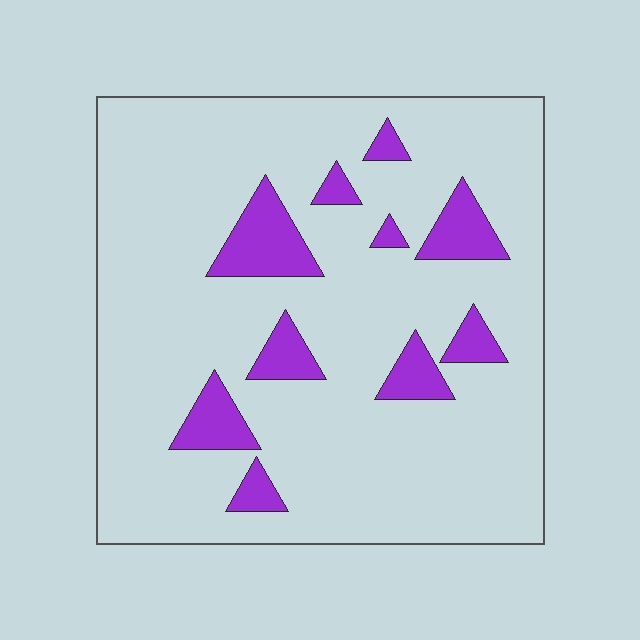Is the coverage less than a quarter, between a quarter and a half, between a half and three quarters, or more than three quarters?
Less than a quarter.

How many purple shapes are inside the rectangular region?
10.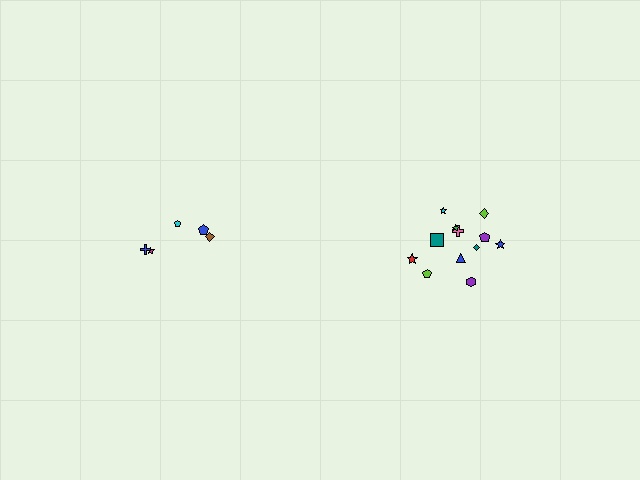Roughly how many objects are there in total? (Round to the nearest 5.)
Roughly 15 objects in total.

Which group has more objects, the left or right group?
The right group.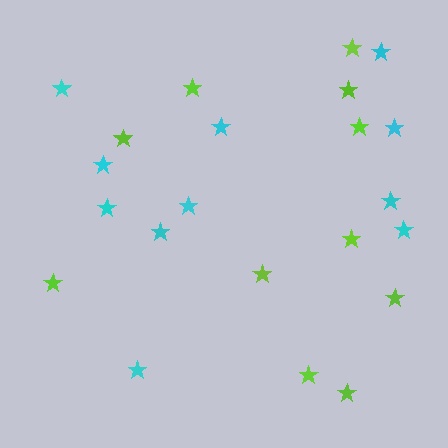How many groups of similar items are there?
There are 2 groups: one group of lime stars (11) and one group of cyan stars (11).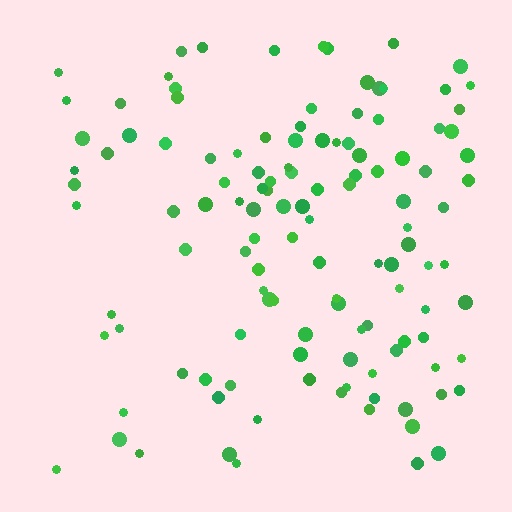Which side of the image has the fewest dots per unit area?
The left.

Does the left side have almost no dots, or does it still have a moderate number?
Still a moderate number, just noticeably fewer than the right.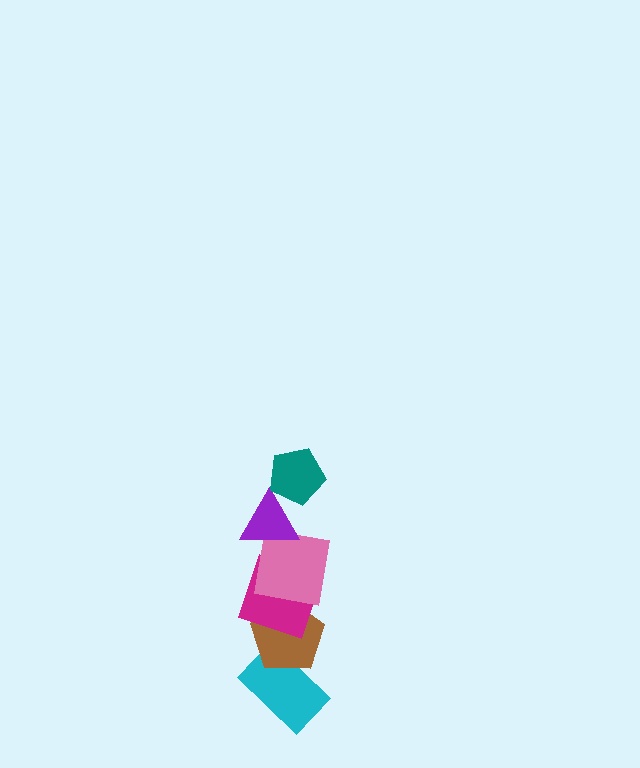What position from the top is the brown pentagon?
The brown pentagon is 5th from the top.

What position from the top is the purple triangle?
The purple triangle is 2nd from the top.